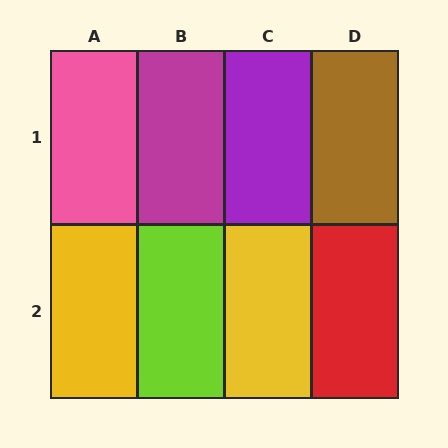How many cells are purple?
1 cell is purple.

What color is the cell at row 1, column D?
Brown.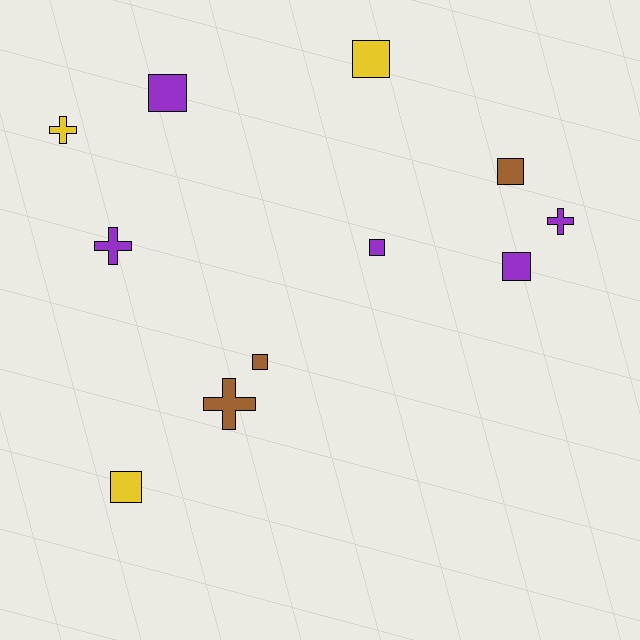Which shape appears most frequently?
Square, with 7 objects.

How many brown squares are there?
There are 2 brown squares.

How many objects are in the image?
There are 11 objects.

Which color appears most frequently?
Purple, with 5 objects.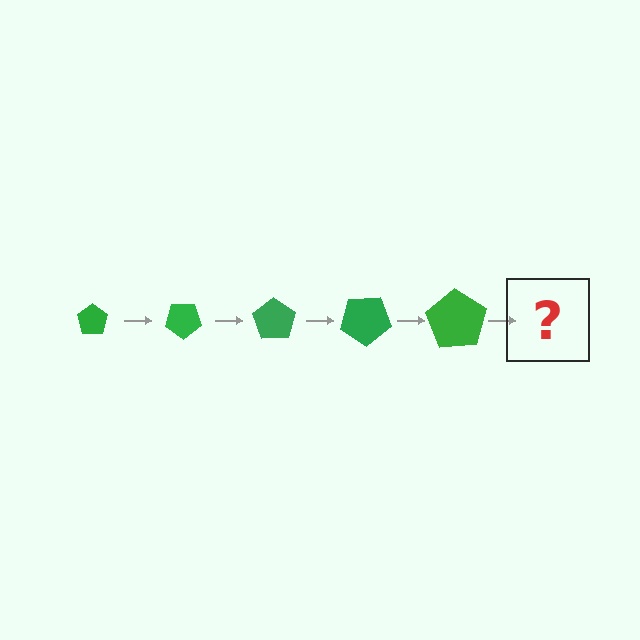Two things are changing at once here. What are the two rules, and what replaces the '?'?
The two rules are that the pentagon grows larger each step and it rotates 35 degrees each step. The '?' should be a pentagon, larger than the previous one and rotated 175 degrees from the start.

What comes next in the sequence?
The next element should be a pentagon, larger than the previous one and rotated 175 degrees from the start.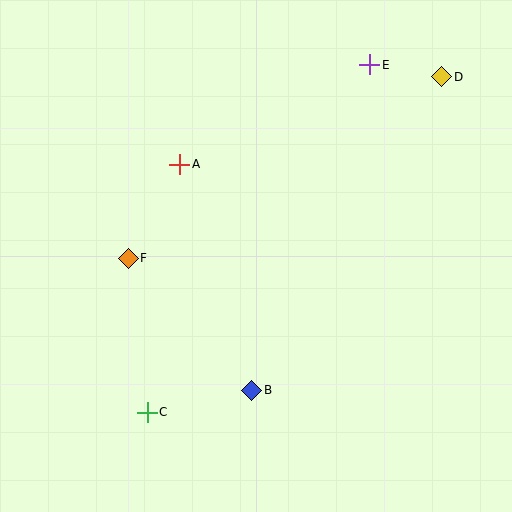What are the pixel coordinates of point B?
Point B is at (252, 390).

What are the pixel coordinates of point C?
Point C is at (147, 412).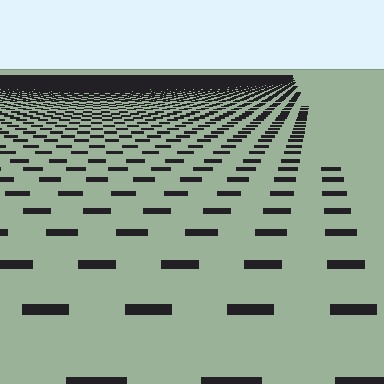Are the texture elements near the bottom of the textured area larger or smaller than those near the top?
Larger. Near the bottom, elements are closer to the viewer and appear at a bigger on-screen size.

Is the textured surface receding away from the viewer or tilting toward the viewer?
The surface is receding away from the viewer. Texture elements get smaller and denser toward the top.